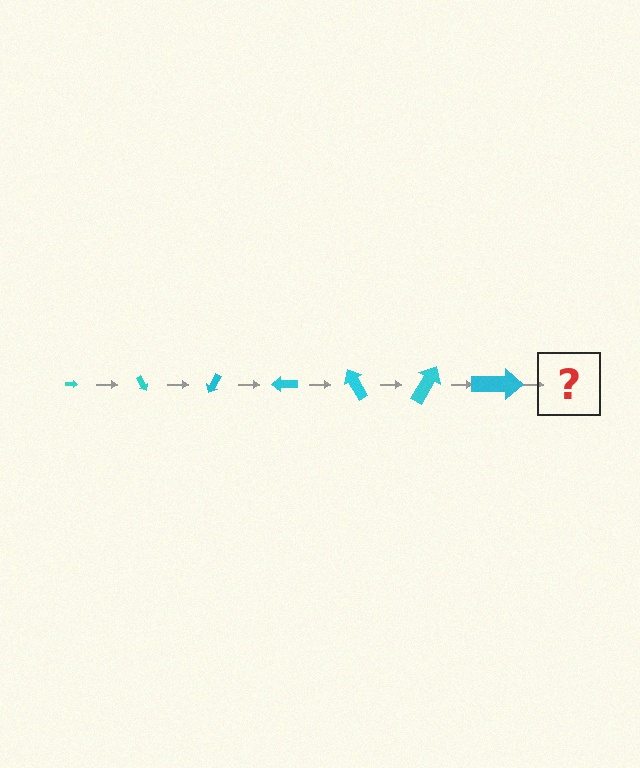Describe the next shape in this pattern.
It should be an arrow, larger than the previous one and rotated 420 degrees from the start.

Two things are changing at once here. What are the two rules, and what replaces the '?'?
The two rules are that the arrow grows larger each step and it rotates 60 degrees each step. The '?' should be an arrow, larger than the previous one and rotated 420 degrees from the start.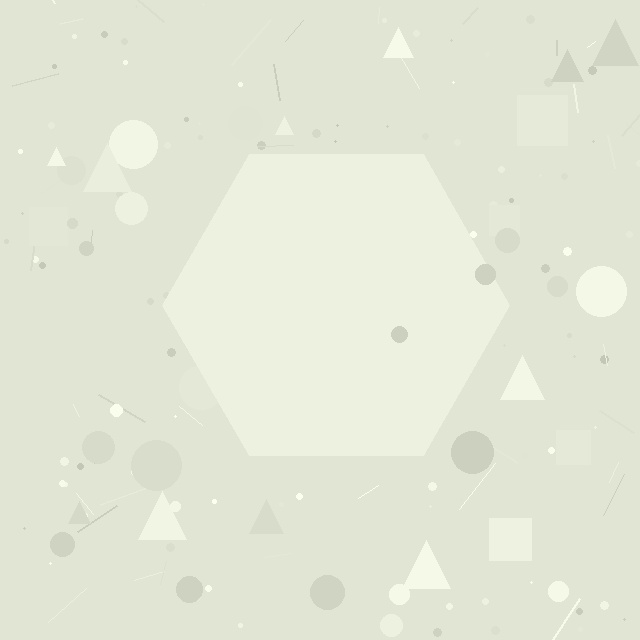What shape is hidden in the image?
A hexagon is hidden in the image.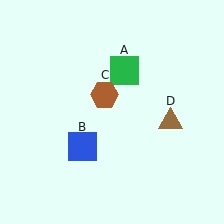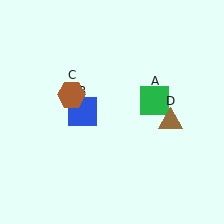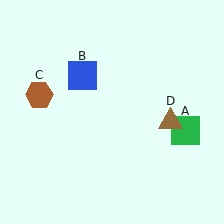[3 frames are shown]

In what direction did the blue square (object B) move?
The blue square (object B) moved up.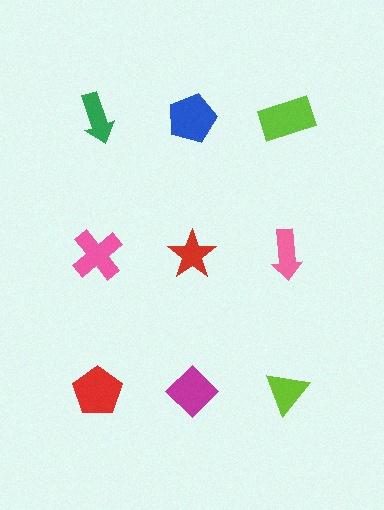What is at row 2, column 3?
A pink arrow.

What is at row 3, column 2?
A magenta diamond.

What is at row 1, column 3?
A lime rectangle.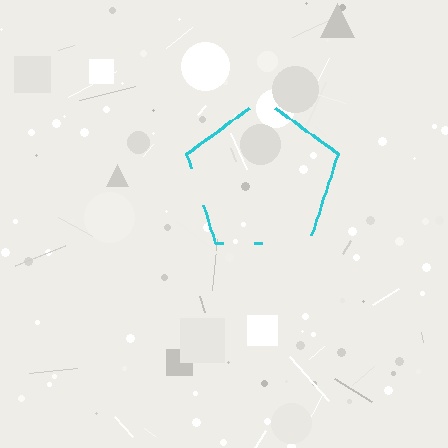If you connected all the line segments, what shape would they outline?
They would outline a pentagon.